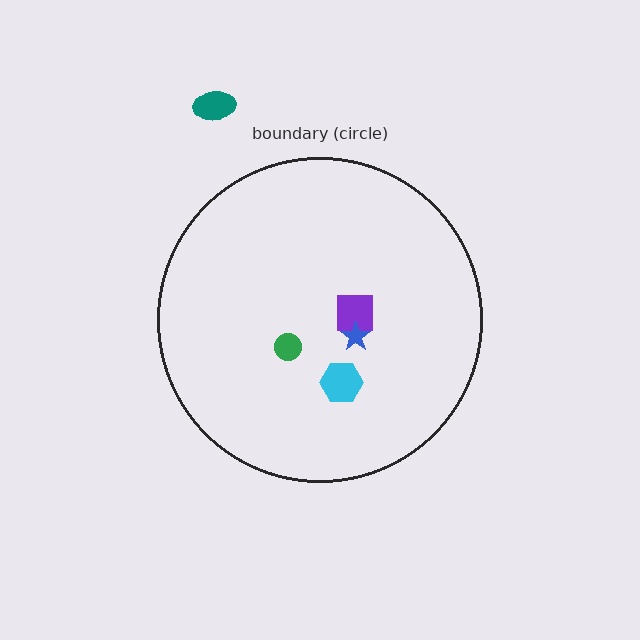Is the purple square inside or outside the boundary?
Inside.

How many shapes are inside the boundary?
4 inside, 1 outside.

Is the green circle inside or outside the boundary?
Inside.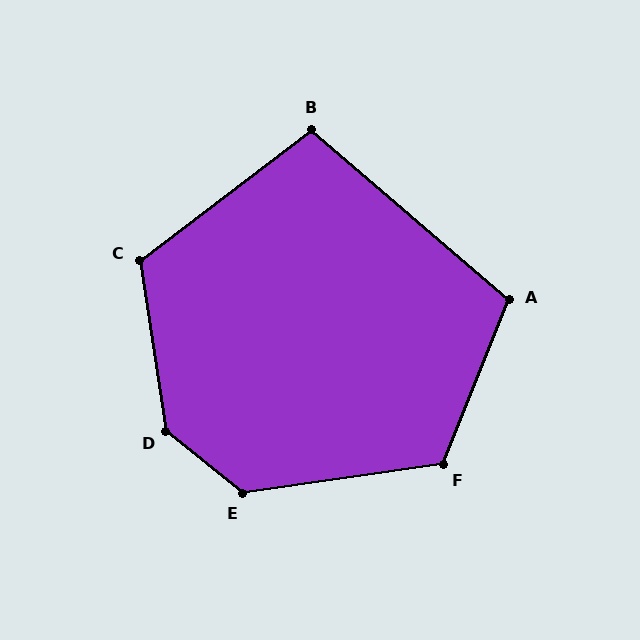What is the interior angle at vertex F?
Approximately 120 degrees (obtuse).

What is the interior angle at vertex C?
Approximately 118 degrees (obtuse).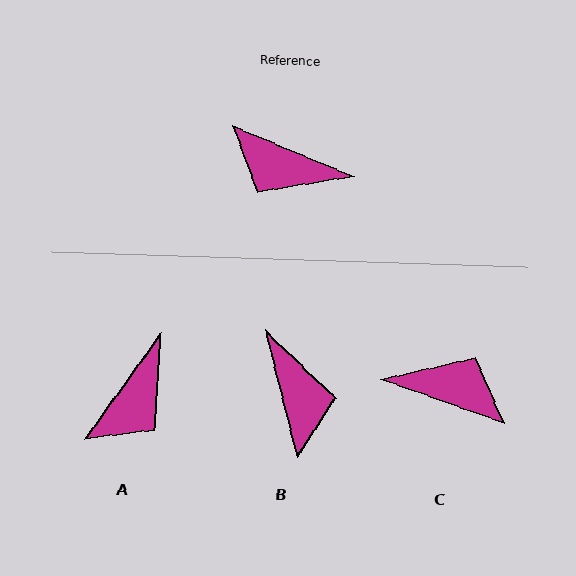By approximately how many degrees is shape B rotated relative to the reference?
Approximately 126 degrees counter-clockwise.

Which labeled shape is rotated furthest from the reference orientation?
C, about 176 degrees away.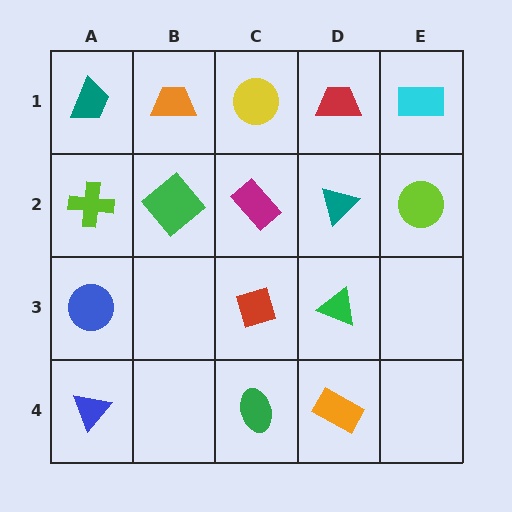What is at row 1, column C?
A yellow circle.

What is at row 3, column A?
A blue circle.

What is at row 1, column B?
An orange trapezoid.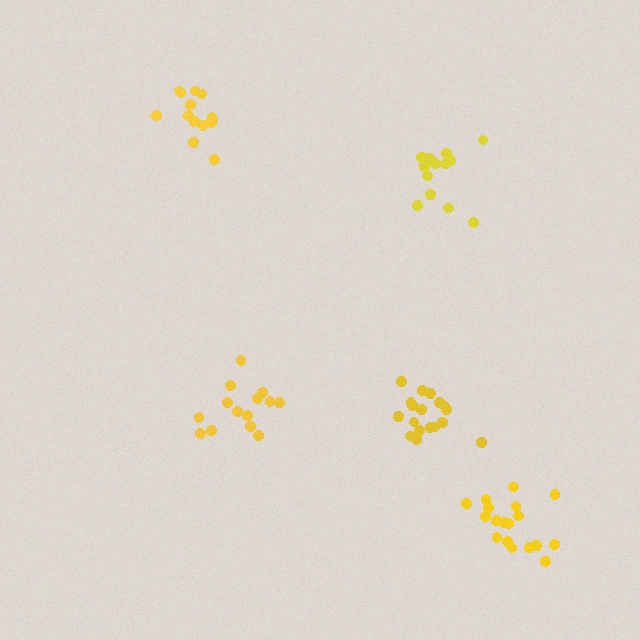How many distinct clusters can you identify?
There are 5 distinct clusters.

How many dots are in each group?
Group 1: 18 dots, Group 2: 14 dots, Group 3: 14 dots, Group 4: 14 dots, Group 5: 19 dots (79 total).